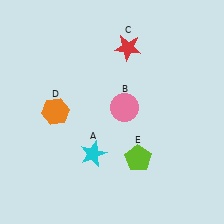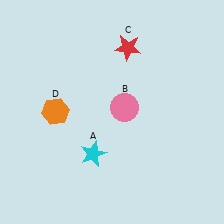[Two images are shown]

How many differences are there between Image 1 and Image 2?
There is 1 difference between the two images.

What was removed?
The lime pentagon (E) was removed in Image 2.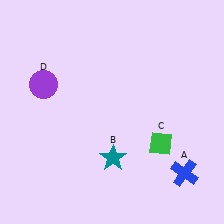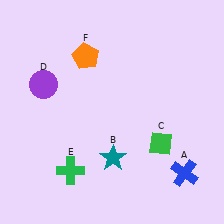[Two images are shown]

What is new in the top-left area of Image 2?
An orange pentagon (F) was added in the top-left area of Image 2.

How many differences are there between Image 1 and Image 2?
There are 2 differences between the two images.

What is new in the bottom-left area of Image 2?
A green cross (E) was added in the bottom-left area of Image 2.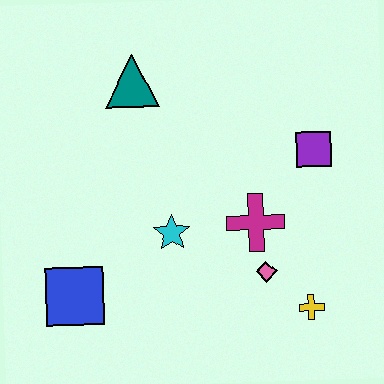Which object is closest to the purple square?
The magenta cross is closest to the purple square.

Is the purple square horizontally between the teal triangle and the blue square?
No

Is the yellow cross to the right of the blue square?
Yes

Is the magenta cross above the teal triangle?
No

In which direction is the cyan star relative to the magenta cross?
The cyan star is to the left of the magenta cross.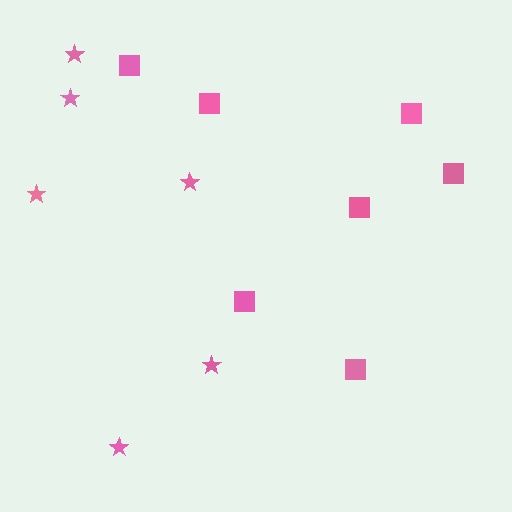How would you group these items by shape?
There are 2 groups: one group of stars (6) and one group of squares (7).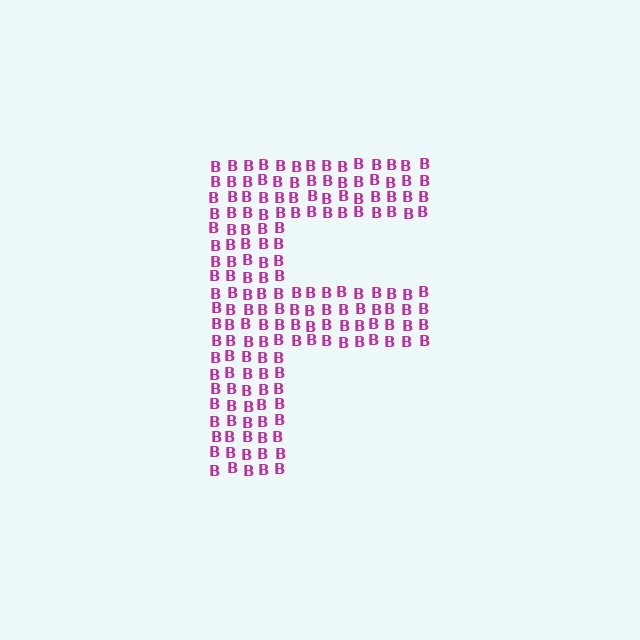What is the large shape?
The large shape is the letter F.